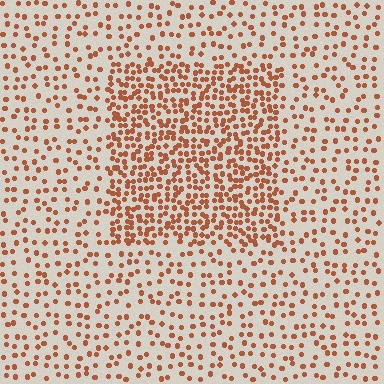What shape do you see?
I see a rectangle.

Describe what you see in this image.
The image contains small brown elements arranged at two different densities. A rectangle-shaped region is visible where the elements are more densely packed than the surrounding area.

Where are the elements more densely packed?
The elements are more densely packed inside the rectangle boundary.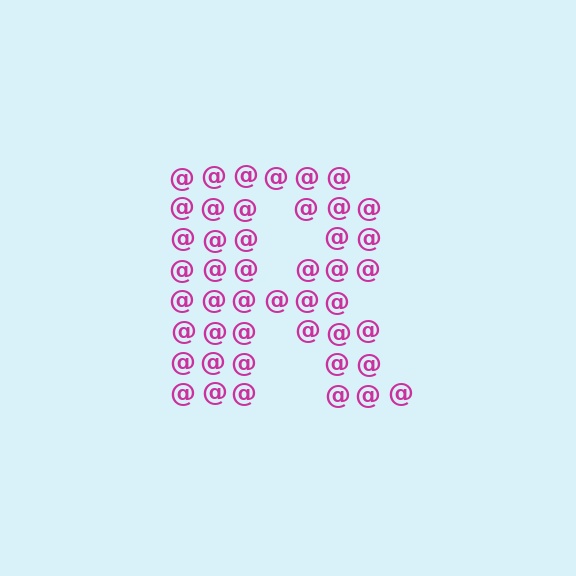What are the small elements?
The small elements are at signs.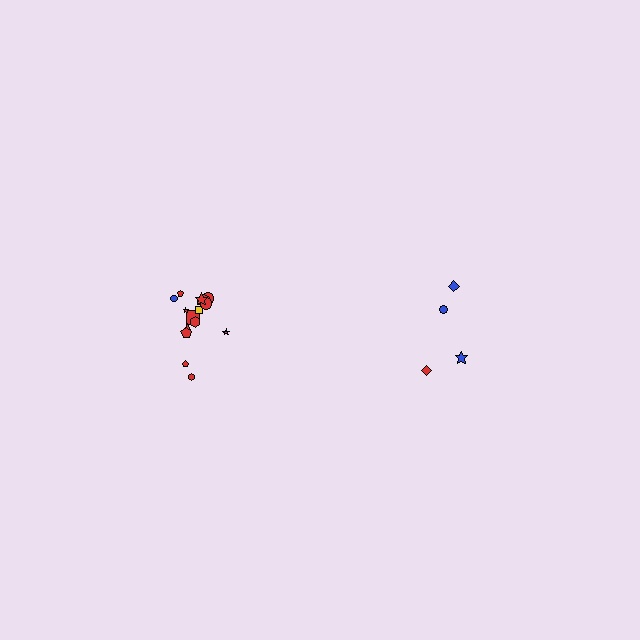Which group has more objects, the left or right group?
The left group.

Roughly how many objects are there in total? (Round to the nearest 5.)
Roughly 20 objects in total.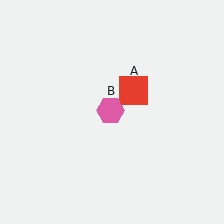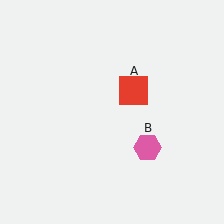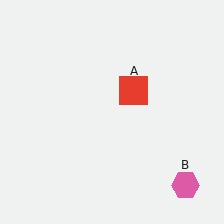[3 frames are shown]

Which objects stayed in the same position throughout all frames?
Red square (object A) remained stationary.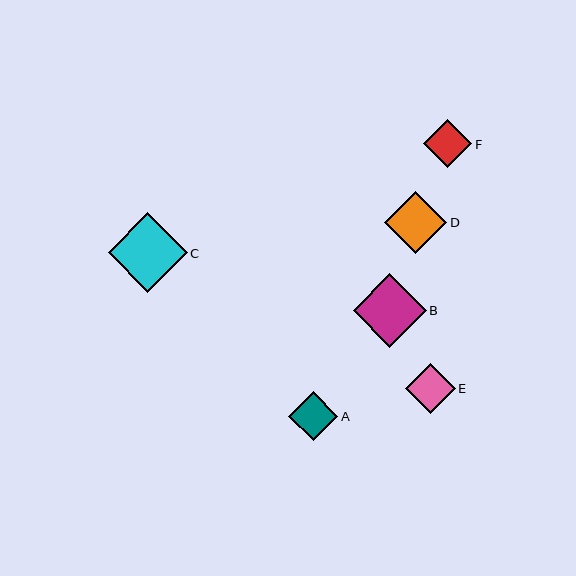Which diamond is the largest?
Diamond C is the largest with a size of approximately 79 pixels.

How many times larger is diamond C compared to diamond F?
Diamond C is approximately 1.6 times the size of diamond F.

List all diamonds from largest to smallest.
From largest to smallest: C, B, D, E, A, F.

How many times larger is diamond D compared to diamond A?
Diamond D is approximately 1.3 times the size of diamond A.